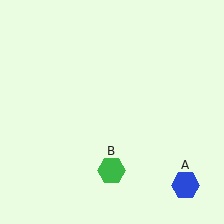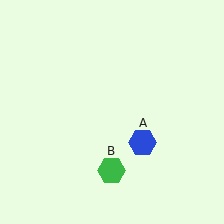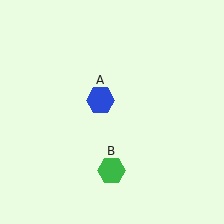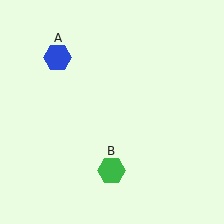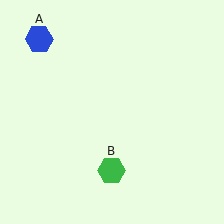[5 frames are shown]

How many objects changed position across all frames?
1 object changed position: blue hexagon (object A).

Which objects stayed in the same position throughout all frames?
Green hexagon (object B) remained stationary.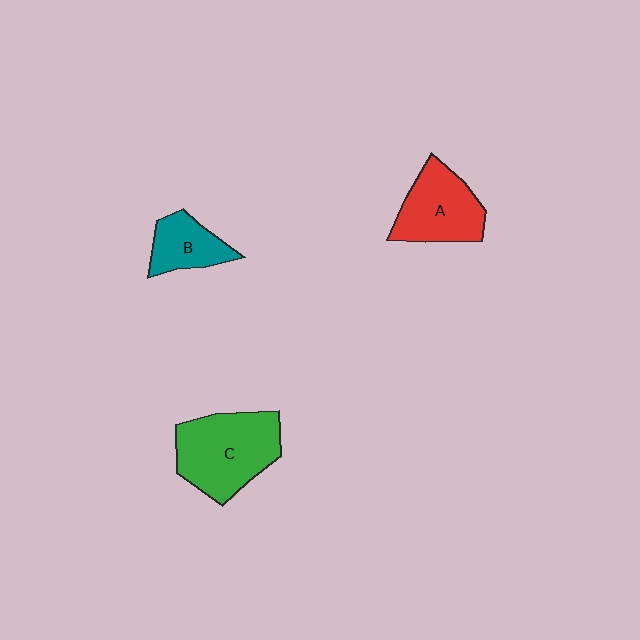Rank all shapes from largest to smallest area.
From largest to smallest: C (green), A (red), B (teal).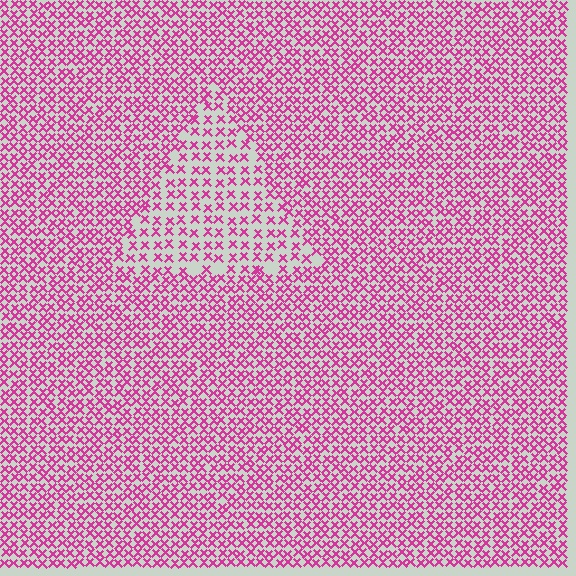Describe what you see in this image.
The image contains small magenta elements arranged at two different densities. A triangle-shaped region is visible where the elements are less densely packed than the surrounding area.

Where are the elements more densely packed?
The elements are more densely packed outside the triangle boundary.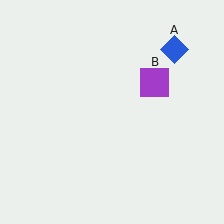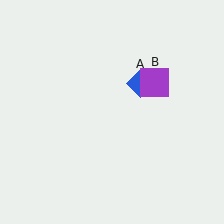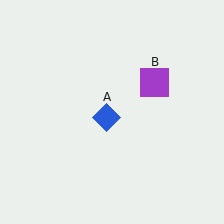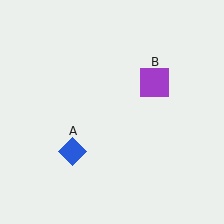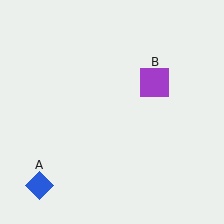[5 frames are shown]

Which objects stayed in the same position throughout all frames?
Purple square (object B) remained stationary.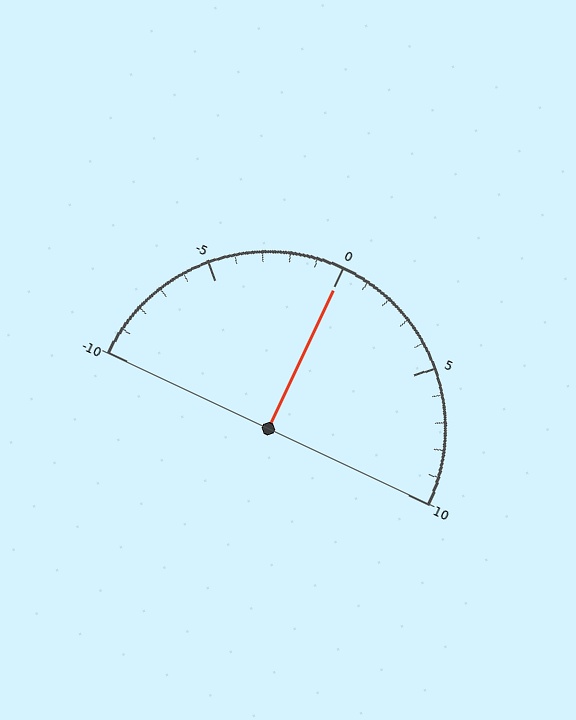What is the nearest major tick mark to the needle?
The nearest major tick mark is 0.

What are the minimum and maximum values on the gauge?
The gauge ranges from -10 to 10.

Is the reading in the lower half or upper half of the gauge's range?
The reading is in the upper half of the range (-10 to 10).